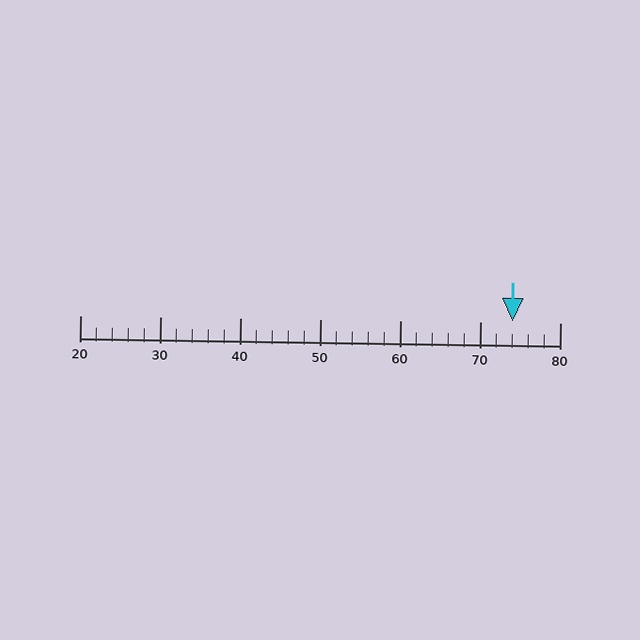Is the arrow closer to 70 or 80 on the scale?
The arrow is closer to 70.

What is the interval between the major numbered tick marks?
The major tick marks are spaced 10 units apart.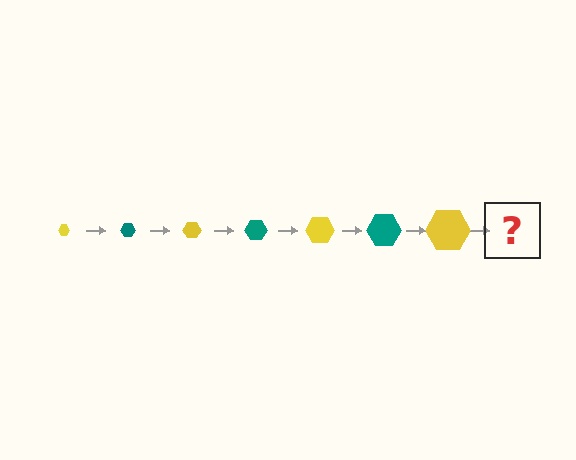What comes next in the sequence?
The next element should be a teal hexagon, larger than the previous one.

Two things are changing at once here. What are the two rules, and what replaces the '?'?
The two rules are that the hexagon grows larger each step and the color cycles through yellow and teal. The '?' should be a teal hexagon, larger than the previous one.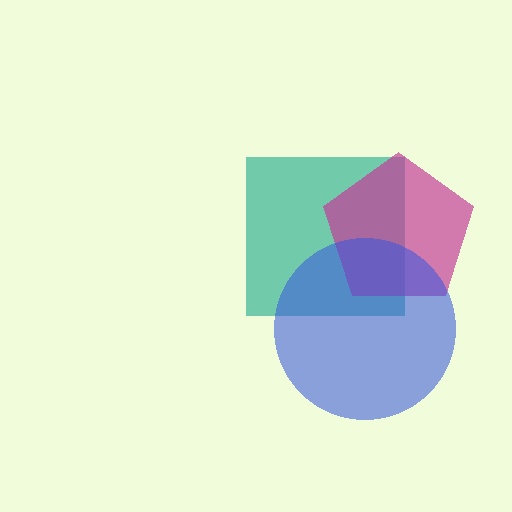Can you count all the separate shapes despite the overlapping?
Yes, there are 3 separate shapes.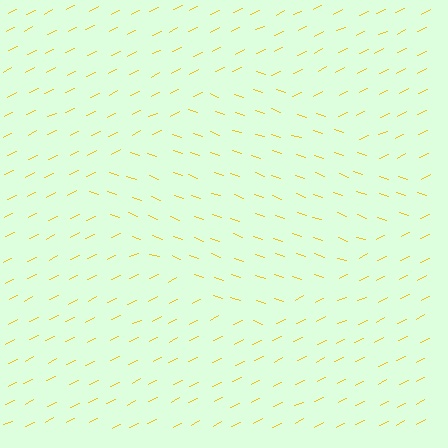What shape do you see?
I see a diamond.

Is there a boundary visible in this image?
Yes, there is a texture boundary formed by a change in line orientation.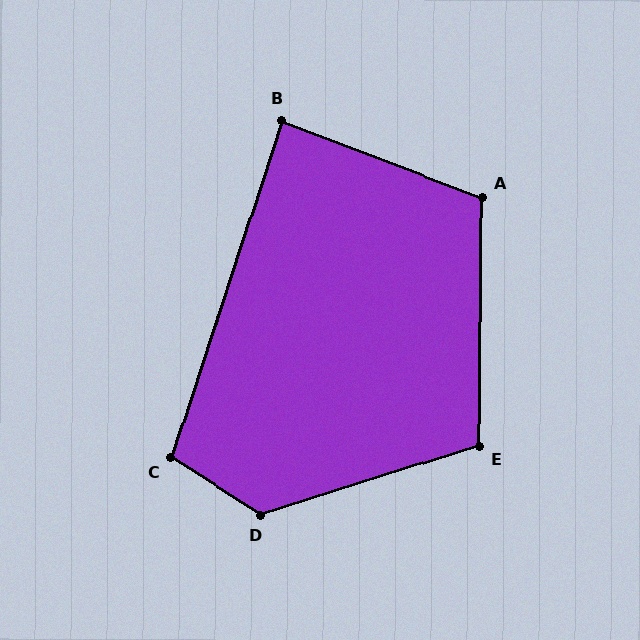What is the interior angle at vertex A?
Approximately 110 degrees (obtuse).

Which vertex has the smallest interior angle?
B, at approximately 87 degrees.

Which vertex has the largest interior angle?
D, at approximately 130 degrees.